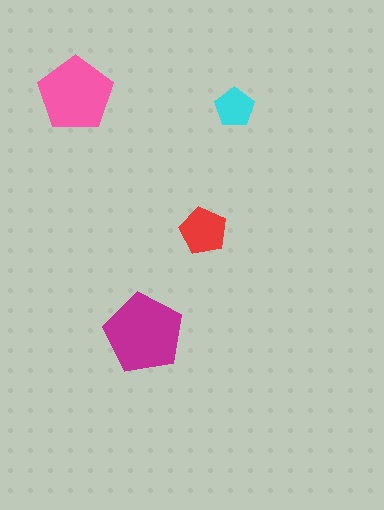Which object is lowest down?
The magenta pentagon is bottommost.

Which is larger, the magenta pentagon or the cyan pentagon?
The magenta one.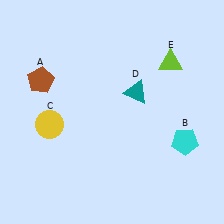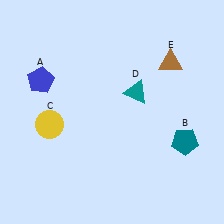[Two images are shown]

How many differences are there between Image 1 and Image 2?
There are 3 differences between the two images.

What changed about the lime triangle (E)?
In Image 1, E is lime. In Image 2, it changed to brown.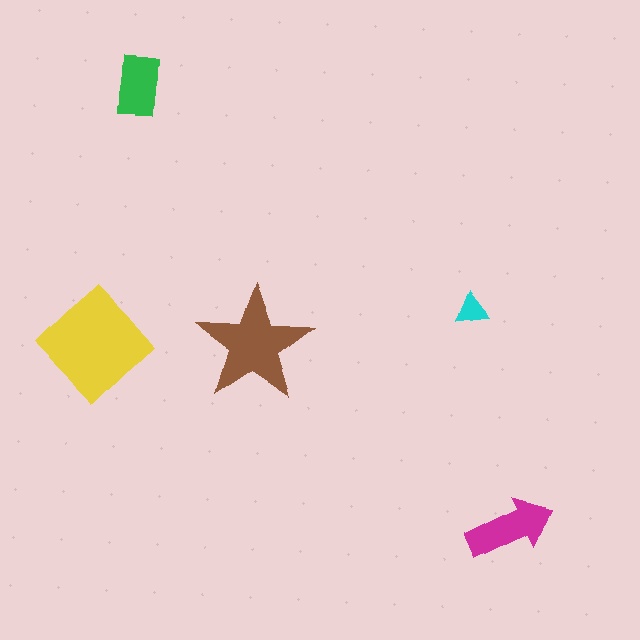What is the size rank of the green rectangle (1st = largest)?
4th.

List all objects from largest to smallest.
The yellow diamond, the brown star, the magenta arrow, the green rectangle, the cyan triangle.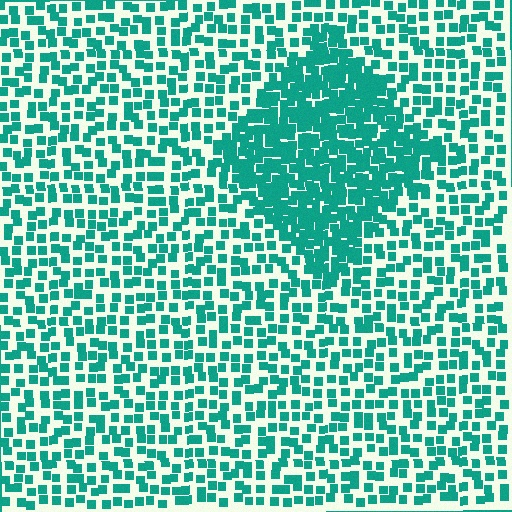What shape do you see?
I see a diamond.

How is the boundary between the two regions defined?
The boundary is defined by a change in element density (approximately 2.1x ratio). All elements are the same color, size, and shape.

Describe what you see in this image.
The image contains small teal elements arranged at two different densities. A diamond-shaped region is visible where the elements are more densely packed than the surrounding area.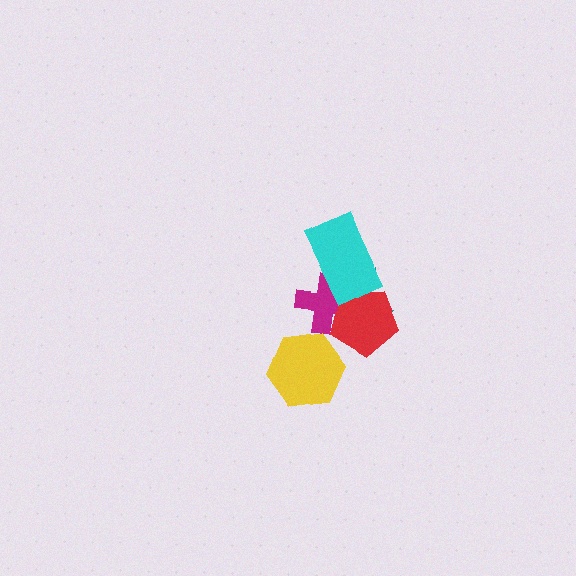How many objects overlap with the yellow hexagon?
0 objects overlap with the yellow hexagon.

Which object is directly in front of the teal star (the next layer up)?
The magenta cross is directly in front of the teal star.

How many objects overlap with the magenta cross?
3 objects overlap with the magenta cross.